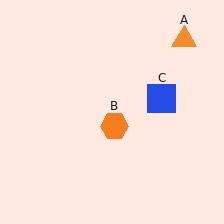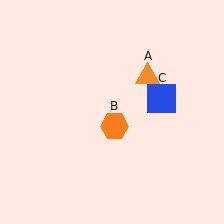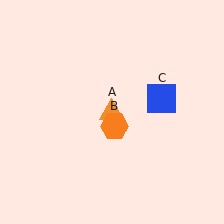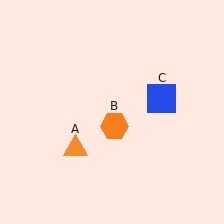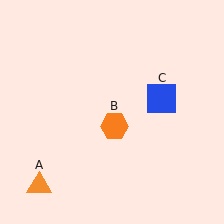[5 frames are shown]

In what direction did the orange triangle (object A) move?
The orange triangle (object A) moved down and to the left.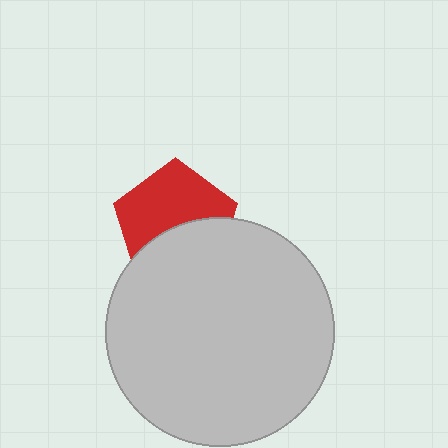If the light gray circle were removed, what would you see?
You would see the complete red pentagon.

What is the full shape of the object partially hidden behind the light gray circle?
The partially hidden object is a red pentagon.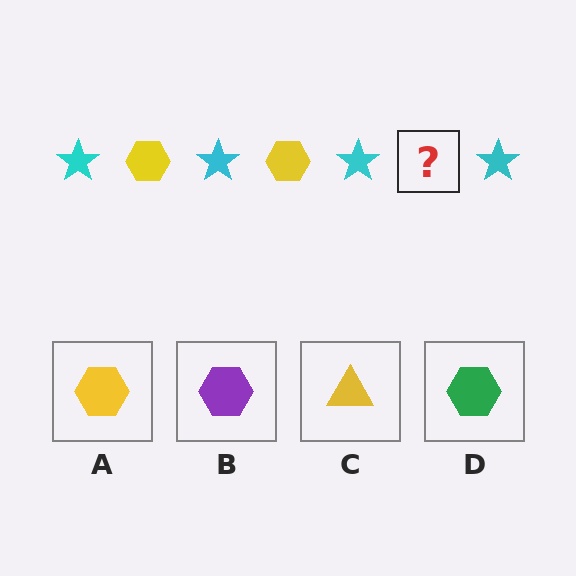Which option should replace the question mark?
Option A.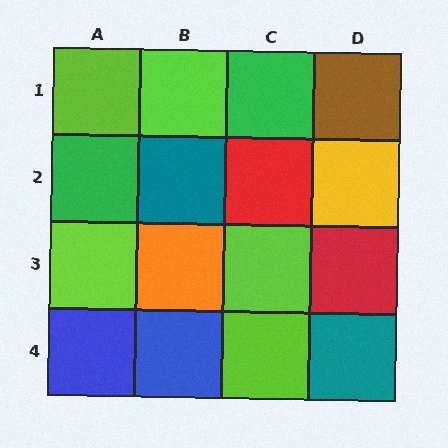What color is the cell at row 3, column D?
Red.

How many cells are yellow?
1 cell is yellow.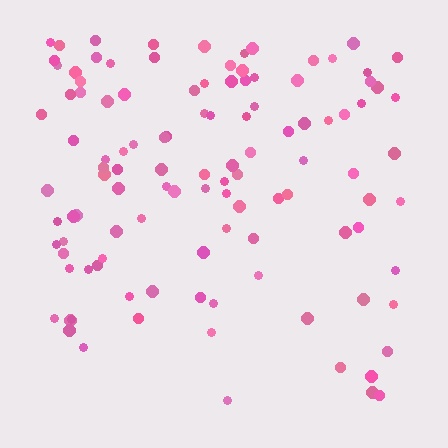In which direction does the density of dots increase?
From bottom to top, with the top side densest.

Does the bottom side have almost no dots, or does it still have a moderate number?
Still a moderate number, just noticeably fewer than the top.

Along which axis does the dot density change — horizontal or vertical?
Vertical.